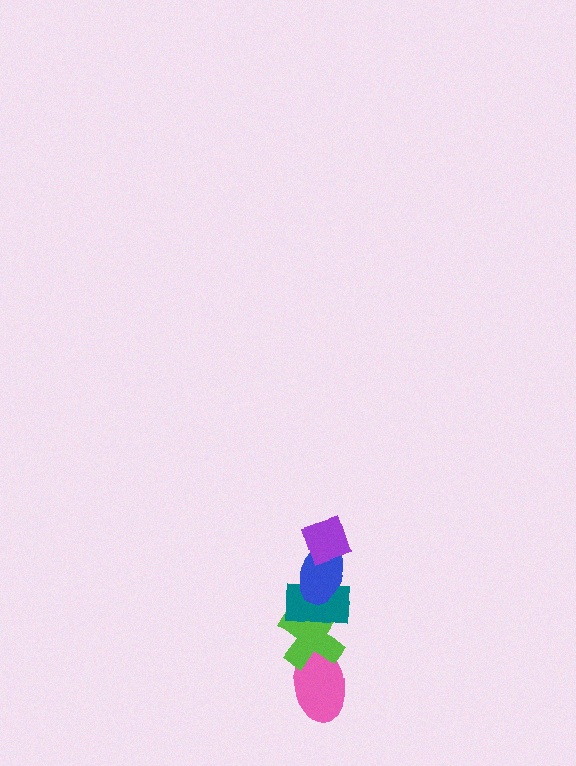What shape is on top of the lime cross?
The teal rectangle is on top of the lime cross.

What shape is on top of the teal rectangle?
The blue ellipse is on top of the teal rectangle.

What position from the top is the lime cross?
The lime cross is 4th from the top.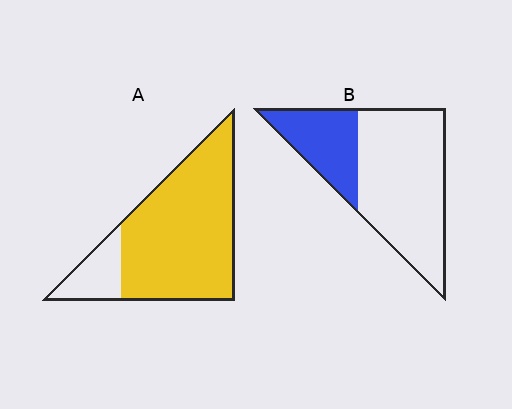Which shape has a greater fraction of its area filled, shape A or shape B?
Shape A.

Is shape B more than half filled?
No.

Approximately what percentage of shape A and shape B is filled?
A is approximately 85% and B is approximately 30%.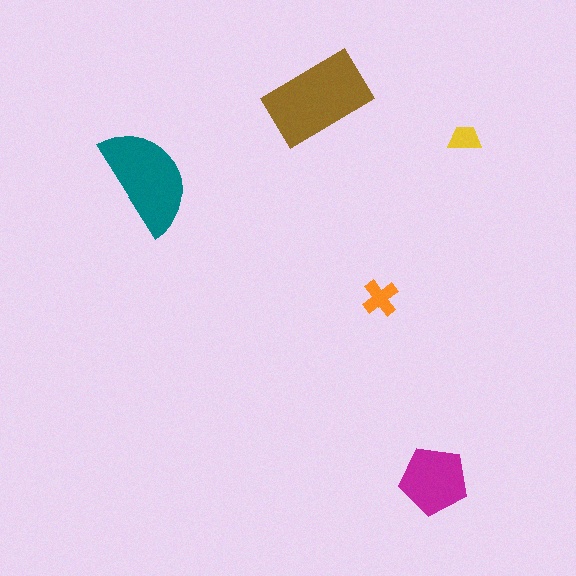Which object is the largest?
The brown rectangle.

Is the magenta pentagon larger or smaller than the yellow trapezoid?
Larger.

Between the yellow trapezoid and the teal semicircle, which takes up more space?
The teal semicircle.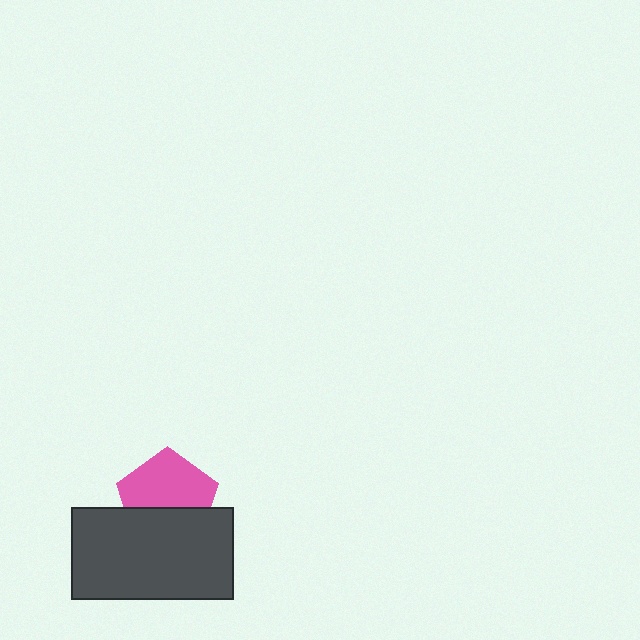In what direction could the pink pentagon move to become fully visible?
The pink pentagon could move up. That would shift it out from behind the dark gray rectangle entirely.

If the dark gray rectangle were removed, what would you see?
You would see the complete pink pentagon.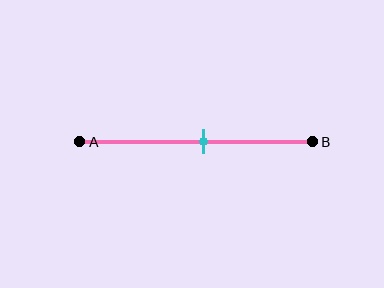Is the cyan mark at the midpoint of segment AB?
No, the mark is at about 55% from A, not at the 50% midpoint.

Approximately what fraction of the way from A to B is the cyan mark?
The cyan mark is approximately 55% of the way from A to B.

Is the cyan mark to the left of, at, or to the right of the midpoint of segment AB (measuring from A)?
The cyan mark is to the right of the midpoint of segment AB.